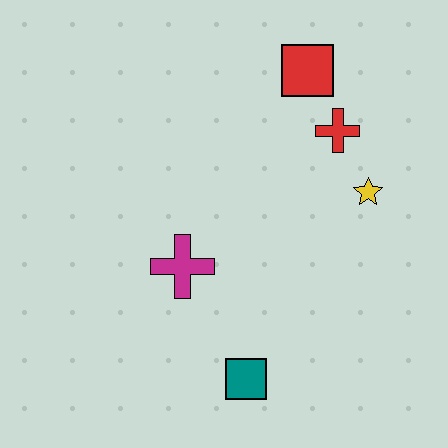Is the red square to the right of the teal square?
Yes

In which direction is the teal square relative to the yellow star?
The teal square is below the yellow star.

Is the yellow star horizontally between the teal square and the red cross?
No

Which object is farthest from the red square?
The teal square is farthest from the red square.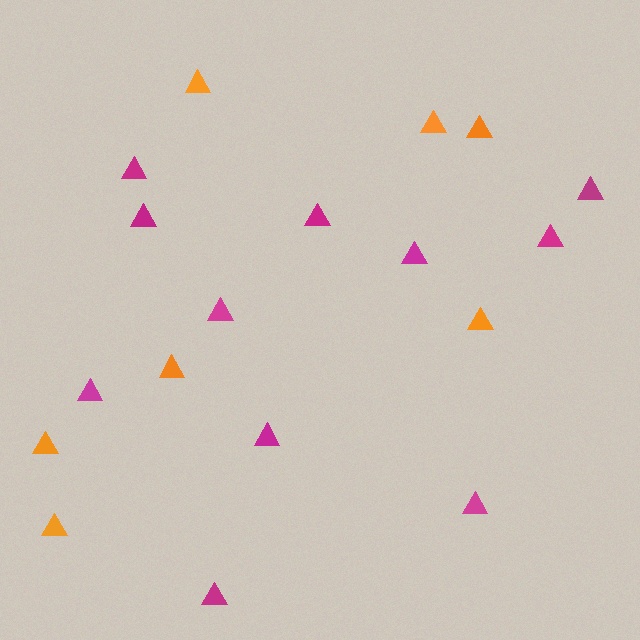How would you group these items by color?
There are 2 groups: one group of magenta triangles (11) and one group of orange triangles (7).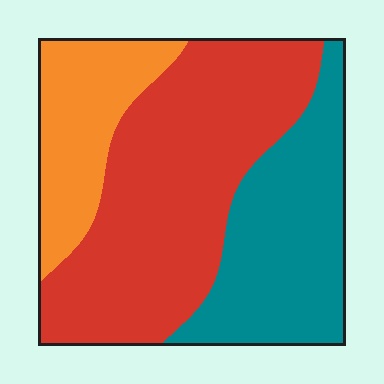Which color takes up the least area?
Orange, at roughly 20%.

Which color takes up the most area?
Red, at roughly 50%.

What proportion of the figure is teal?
Teal covers roughly 30% of the figure.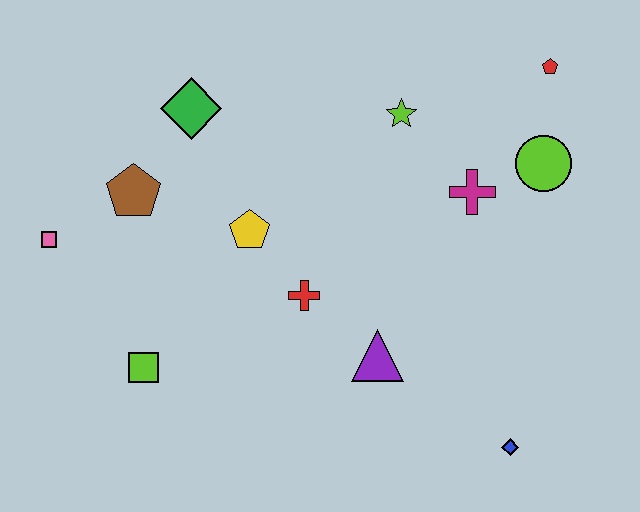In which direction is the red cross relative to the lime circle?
The red cross is to the left of the lime circle.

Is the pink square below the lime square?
No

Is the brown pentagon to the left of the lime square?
Yes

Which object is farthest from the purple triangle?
The pink square is farthest from the purple triangle.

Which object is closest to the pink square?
The brown pentagon is closest to the pink square.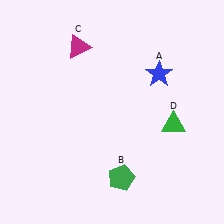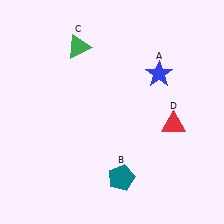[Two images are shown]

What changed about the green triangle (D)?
In Image 1, D is green. In Image 2, it changed to red.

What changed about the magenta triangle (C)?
In Image 1, C is magenta. In Image 2, it changed to green.